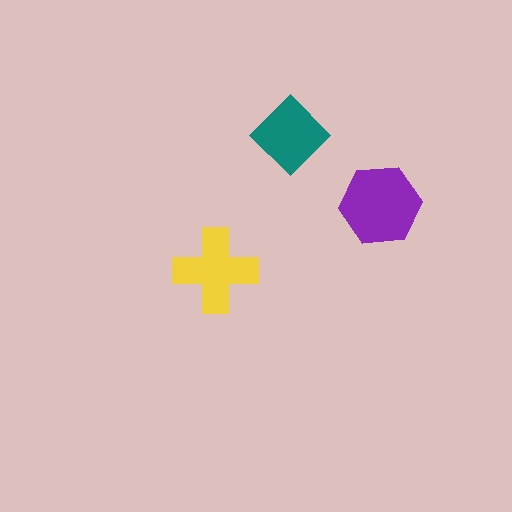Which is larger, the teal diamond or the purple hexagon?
The purple hexagon.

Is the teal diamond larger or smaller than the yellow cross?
Smaller.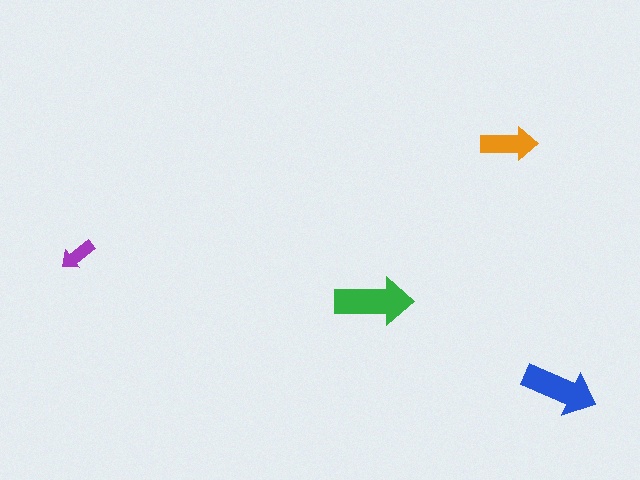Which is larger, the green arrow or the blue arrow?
The green one.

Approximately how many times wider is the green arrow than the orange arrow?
About 1.5 times wider.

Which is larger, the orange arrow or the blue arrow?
The blue one.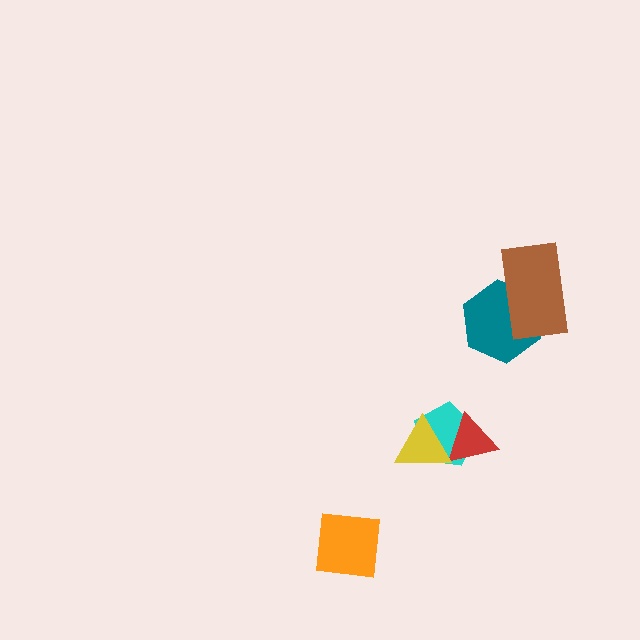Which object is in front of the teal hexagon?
The brown rectangle is in front of the teal hexagon.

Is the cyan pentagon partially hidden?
Yes, it is partially covered by another shape.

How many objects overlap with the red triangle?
2 objects overlap with the red triangle.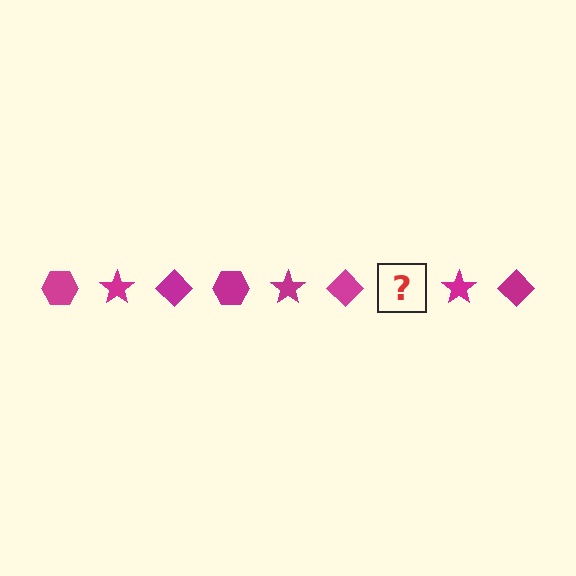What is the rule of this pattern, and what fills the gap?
The rule is that the pattern cycles through hexagon, star, diamond shapes in magenta. The gap should be filled with a magenta hexagon.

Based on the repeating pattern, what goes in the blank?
The blank should be a magenta hexagon.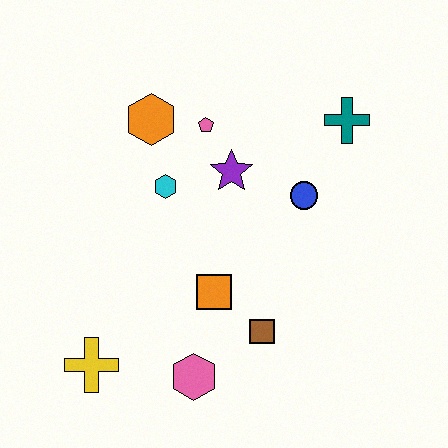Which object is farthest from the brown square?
The orange hexagon is farthest from the brown square.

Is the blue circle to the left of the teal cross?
Yes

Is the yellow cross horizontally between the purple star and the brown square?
No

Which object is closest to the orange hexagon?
The pink pentagon is closest to the orange hexagon.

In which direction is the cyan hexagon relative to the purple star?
The cyan hexagon is to the left of the purple star.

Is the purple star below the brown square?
No